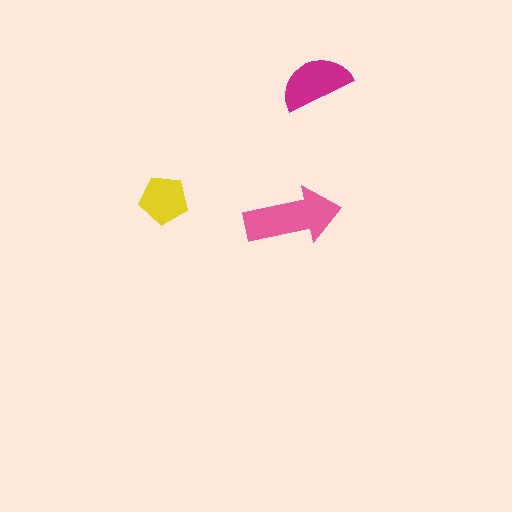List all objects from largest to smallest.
The pink arrow, the magenta semicircle, the yellow pentagon.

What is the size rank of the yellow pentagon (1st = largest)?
3rd.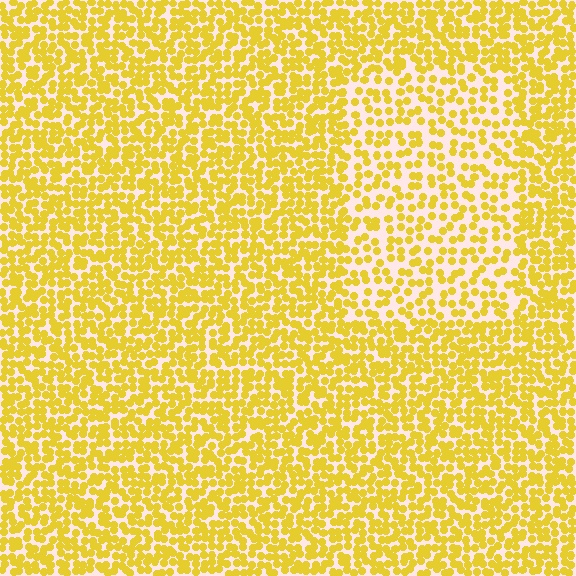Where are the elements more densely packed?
The elements are more densely packed outside the rectangle boundary.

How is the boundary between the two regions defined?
The boundary is defined by a change in element density (approximately 1.8x ratio). All elements are the same color, size, and shape.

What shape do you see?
I see a rectangle.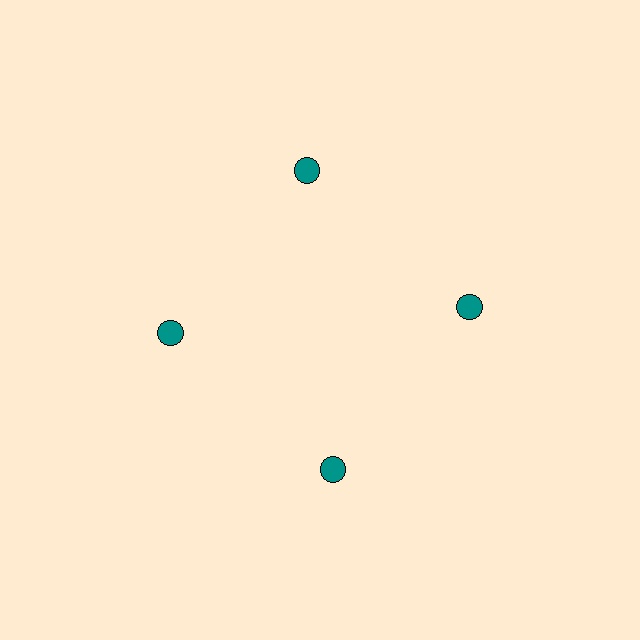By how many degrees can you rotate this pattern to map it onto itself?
The pattern maps onto itself every 90 degrees of rotation.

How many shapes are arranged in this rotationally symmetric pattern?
There are 4 shapes, arranged in 4 groups of 1.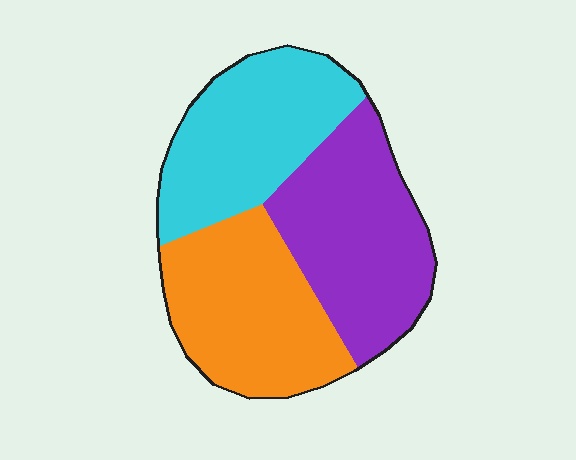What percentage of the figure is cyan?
Cyan takes up between a sixth and a third of the figure.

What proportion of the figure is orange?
Orange takes up about one third (1/3) of the figure.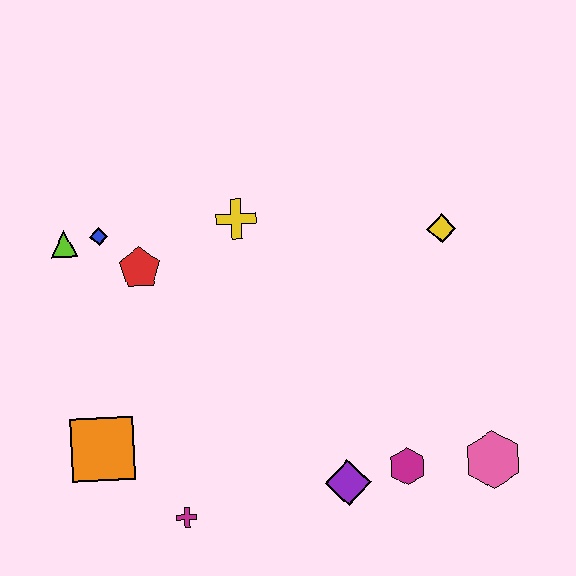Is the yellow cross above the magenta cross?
Yes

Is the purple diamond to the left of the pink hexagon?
Yes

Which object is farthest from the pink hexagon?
The lime triangle is farthest from the pink hexagon.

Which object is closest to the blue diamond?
The lime triangle is closest to the blue diamond.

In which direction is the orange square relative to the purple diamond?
The orange square is to the left of the purple diamond.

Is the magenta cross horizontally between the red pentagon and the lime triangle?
No